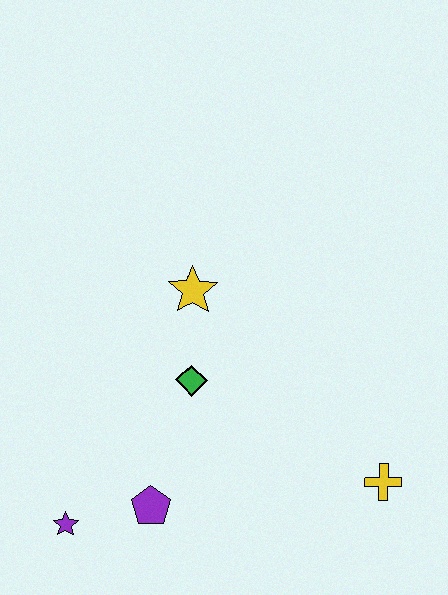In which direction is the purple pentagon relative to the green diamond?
The purple pentagon is below the green diamond.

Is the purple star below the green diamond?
Yes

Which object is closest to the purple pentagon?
The purple star is closest to the purple pentagon.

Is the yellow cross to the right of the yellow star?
Yes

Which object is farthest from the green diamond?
The yellow cross is farthest from the green diamond.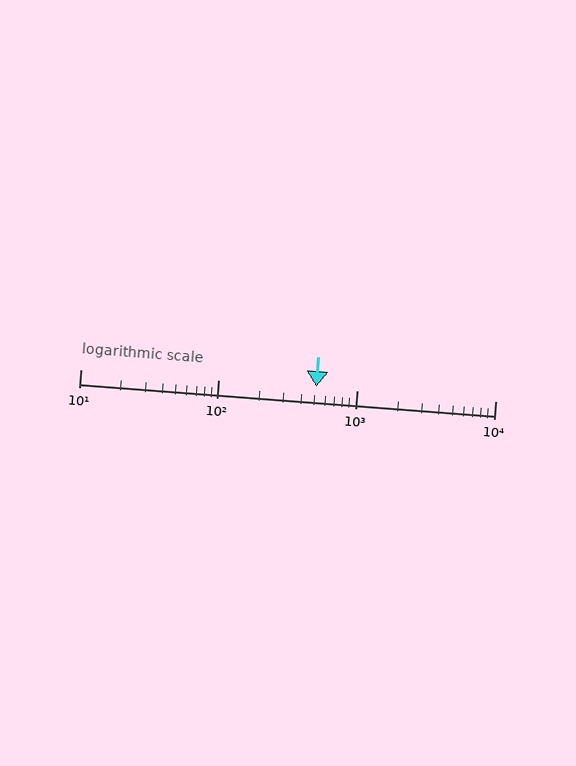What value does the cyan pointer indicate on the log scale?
The pointer indicates approximately 510.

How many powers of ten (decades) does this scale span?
The scale spans 3 decades, from 10 to 10000.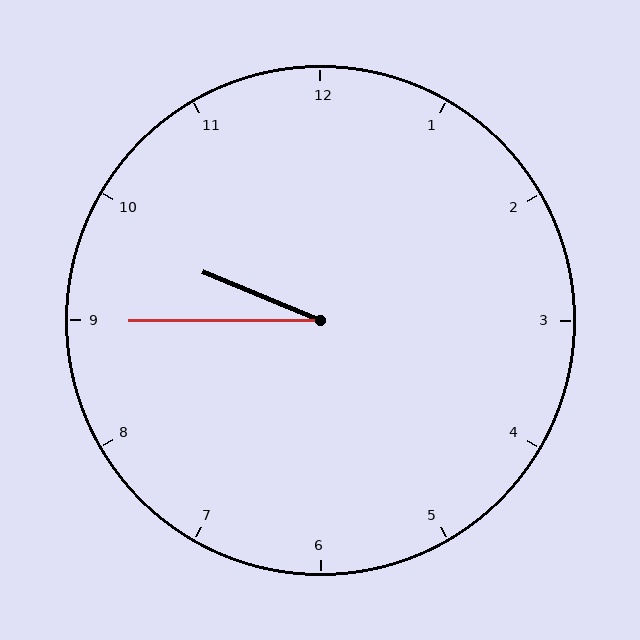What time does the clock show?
9:45.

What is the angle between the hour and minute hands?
Approximately 22 degrees.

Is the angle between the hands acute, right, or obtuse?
It is acute.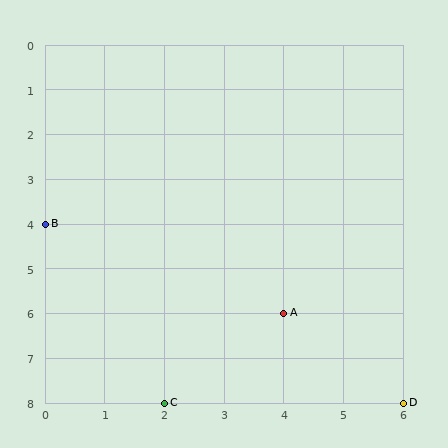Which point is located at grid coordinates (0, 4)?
Point B is at (0, 4).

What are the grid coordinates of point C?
Point C is at grid coordinates (2, 8).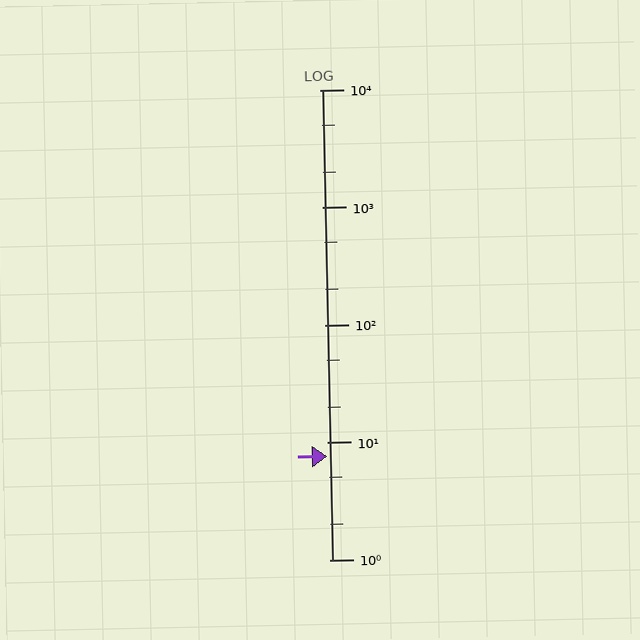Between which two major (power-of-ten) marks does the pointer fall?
The pointer is between 1 and 10.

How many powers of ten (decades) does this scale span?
The scale spans 4 decades, from 1 to 10000.